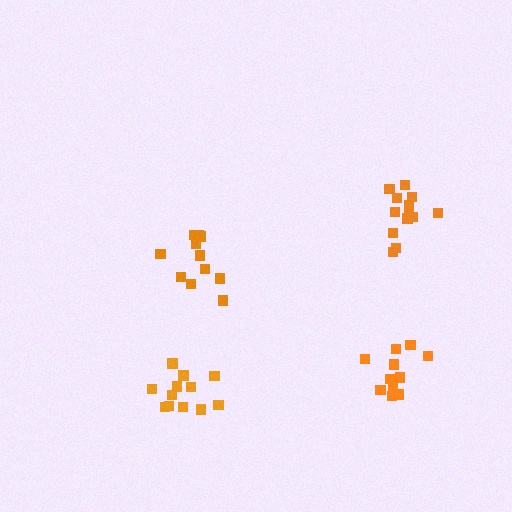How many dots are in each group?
Group 1: 12 dots, Group 2: 11 dots, Group 3: 13 dots, Group 4: 12 dots (48 total).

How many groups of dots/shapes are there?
There are 4 groups.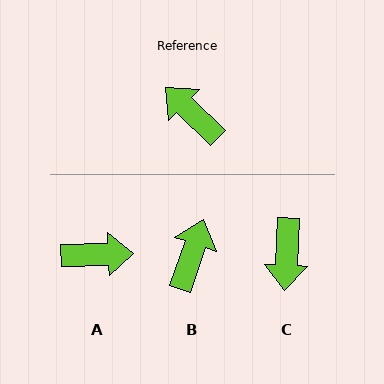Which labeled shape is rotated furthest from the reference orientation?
A, about 134 degrees away.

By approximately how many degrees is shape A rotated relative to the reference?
Approximately 134 degrees clockwise.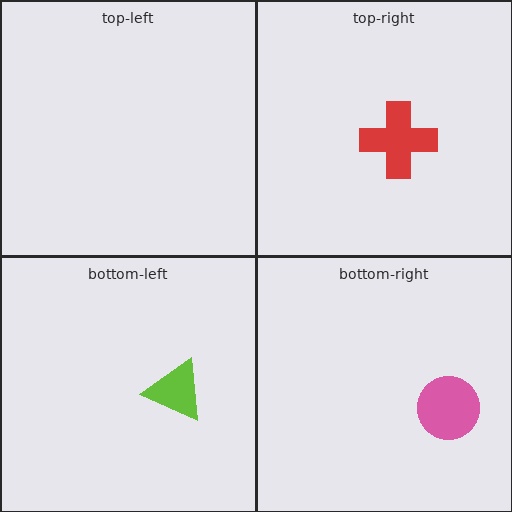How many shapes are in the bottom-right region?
1.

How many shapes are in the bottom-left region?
1.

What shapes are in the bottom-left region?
The lime triangle.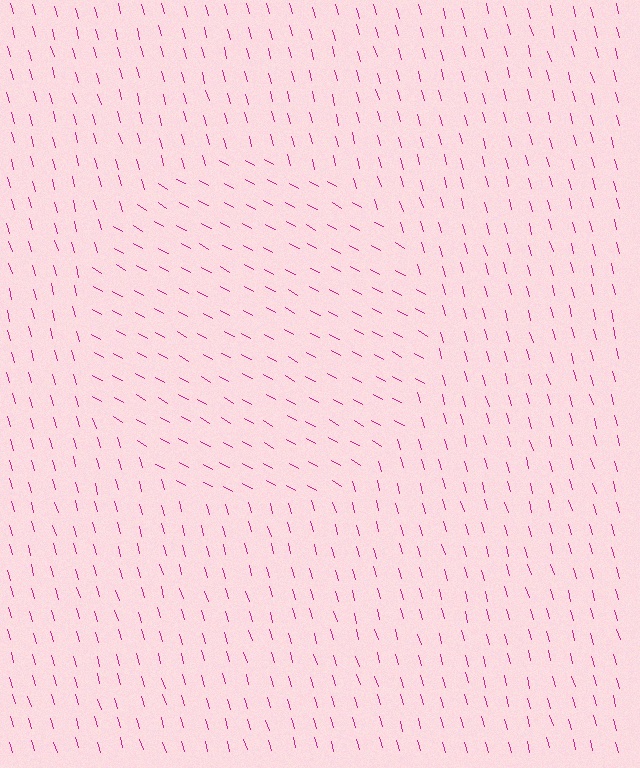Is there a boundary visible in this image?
Yes, there is a texture boundary formed by a change in line orientation.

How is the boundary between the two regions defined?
The boundary is defined purely by a change in line orientation (approximately 45 degrees difference). All lines are the same color and thickness.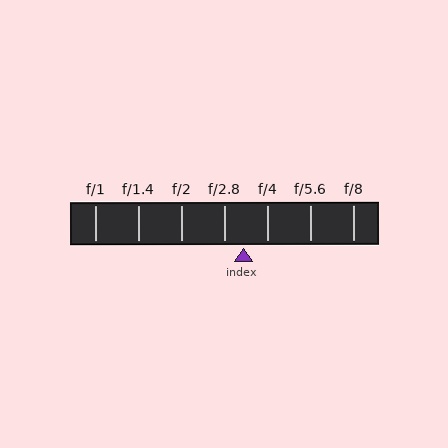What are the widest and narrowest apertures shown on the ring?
The widest aperture shown is f/1 and the narrowest is f/8.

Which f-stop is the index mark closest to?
The index mark is closest to f/2.8.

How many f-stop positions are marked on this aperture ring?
There are 7 f-stop positions marked.